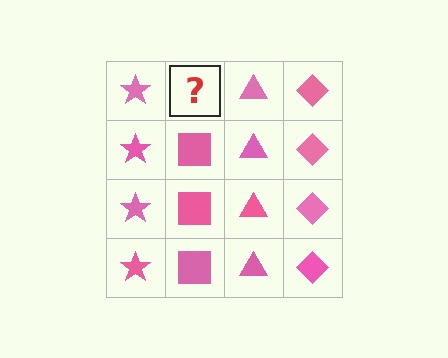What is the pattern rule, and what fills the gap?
The rule is that each column has a consistent shape. The gap should be filled with a pink square.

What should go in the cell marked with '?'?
The missing cell should contain a pink square.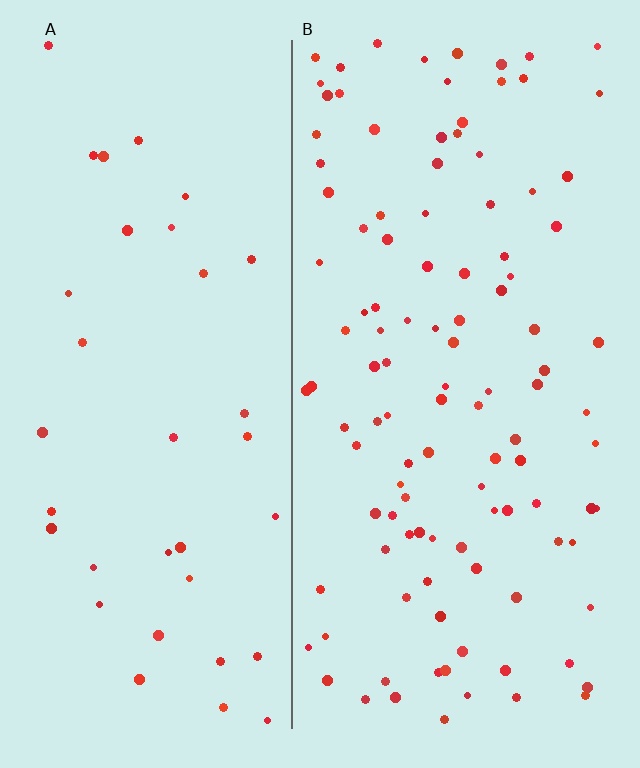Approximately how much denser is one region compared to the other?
Approximately 3.1× — region B over region A.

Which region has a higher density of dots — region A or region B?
B (the right).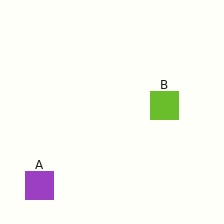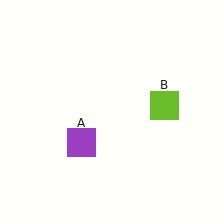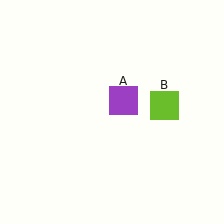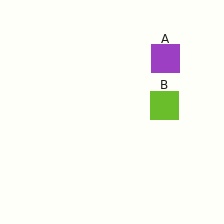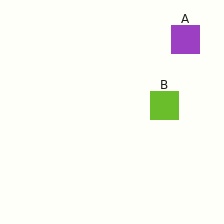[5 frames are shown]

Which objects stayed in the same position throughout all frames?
Lime square (object B) remained stationary.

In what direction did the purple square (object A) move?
The purple square (object A) moved up and to the right.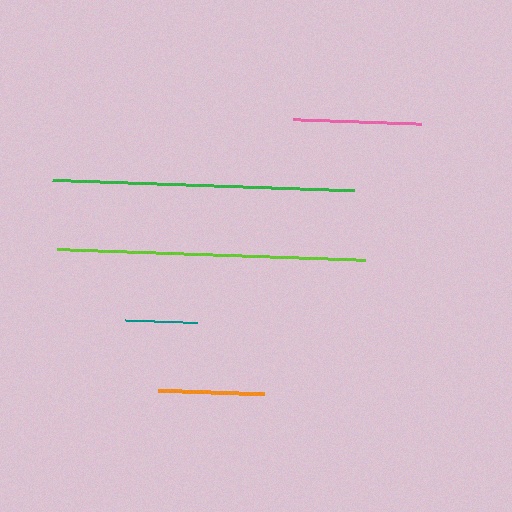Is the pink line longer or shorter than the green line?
The green line is longer than the pink line.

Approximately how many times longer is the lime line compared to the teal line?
The lime line is approximately 4.2 times the length of the teal line.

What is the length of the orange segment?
The orange segment is approximately 106 pixels long.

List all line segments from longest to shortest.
From longest to shortest: lime, green, pink, orange, teal.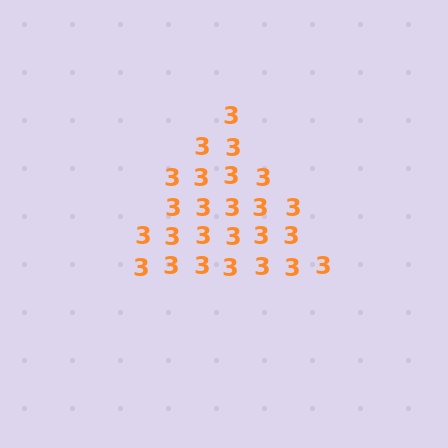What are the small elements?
The small elements are digit 3's.